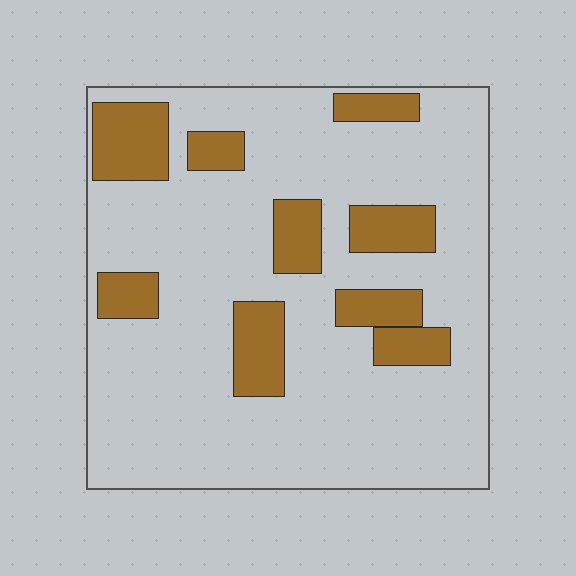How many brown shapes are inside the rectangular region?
9.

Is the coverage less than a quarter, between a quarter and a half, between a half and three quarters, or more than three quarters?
Less than a quarter.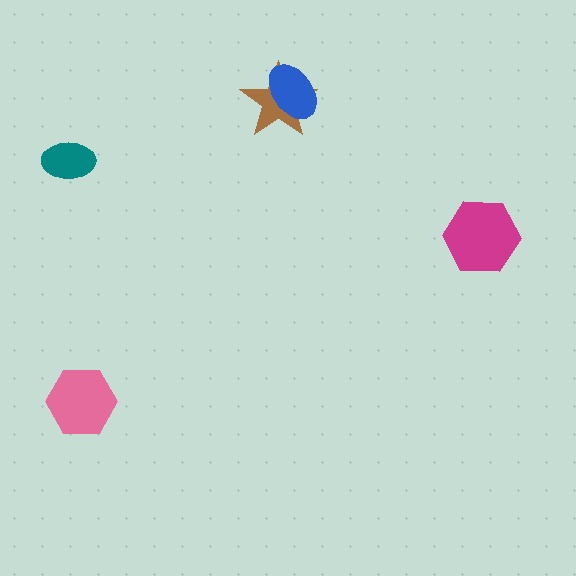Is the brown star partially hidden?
Yes, it is partially covered by another shape.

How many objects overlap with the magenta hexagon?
0 objects overlap with the magenta hexagon.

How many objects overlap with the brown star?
1 object overlaps with the brown star.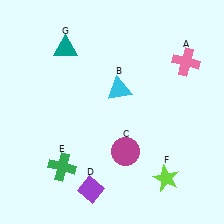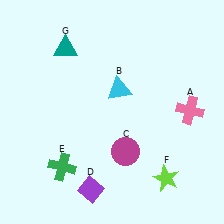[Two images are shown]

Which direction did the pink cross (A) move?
The pink cross (A) moved down.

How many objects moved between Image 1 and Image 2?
1 object moved between the two images.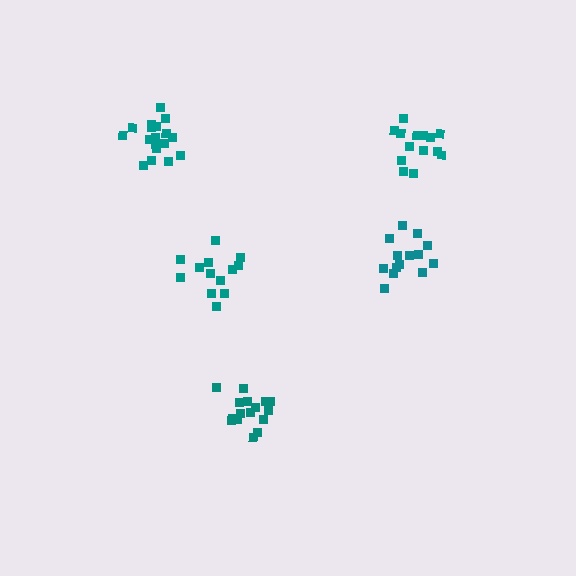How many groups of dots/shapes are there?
There are 5 groups.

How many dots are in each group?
Group 1: 17 dots, Group 2: 14 dots, Group 3: 14 dots, Group 4: 18 dots, Group 5: 13 dots (76 total).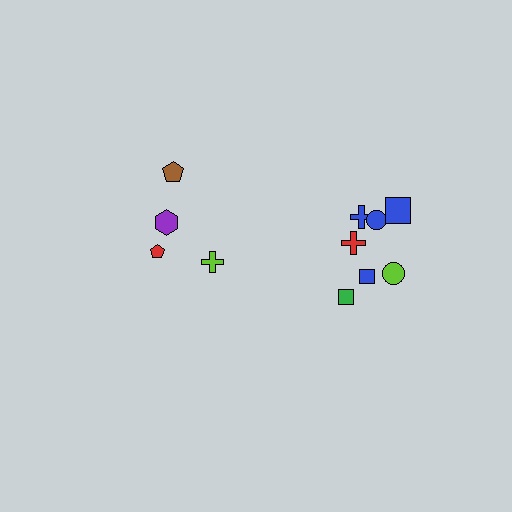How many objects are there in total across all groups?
There are 11 objects.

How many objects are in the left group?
There are 4 objects.